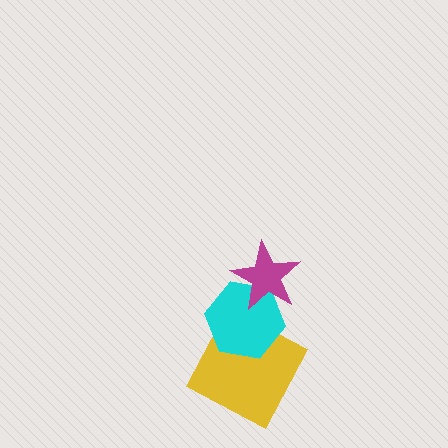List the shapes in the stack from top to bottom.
From top to bottom: the magenta star, the cyan hexagon, the yellow square.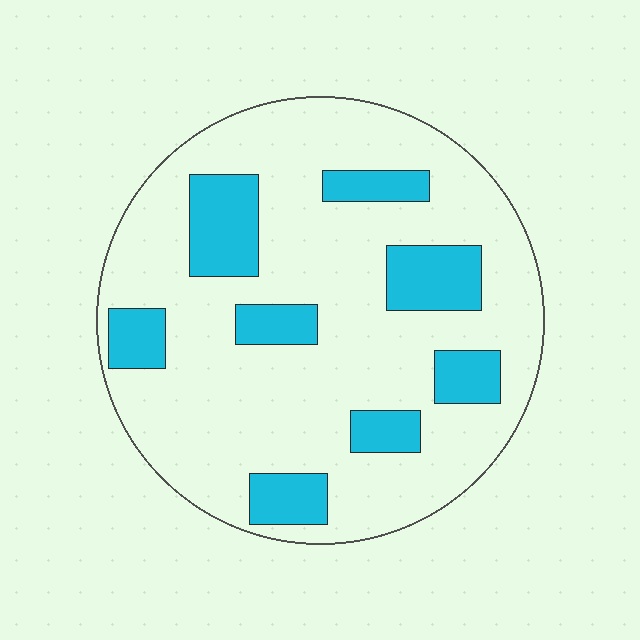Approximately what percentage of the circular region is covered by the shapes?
Approximately 20%.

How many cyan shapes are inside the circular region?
8.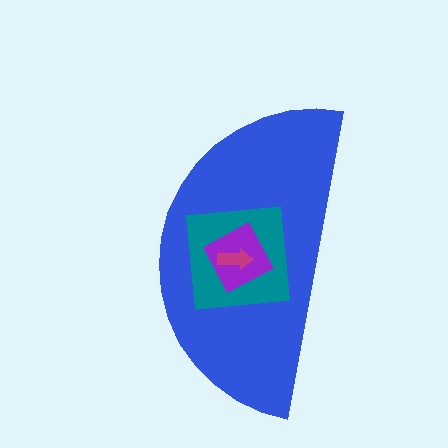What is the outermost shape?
The blue semicircle.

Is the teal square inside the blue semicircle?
Yes.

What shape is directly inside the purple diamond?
The magenta arrow.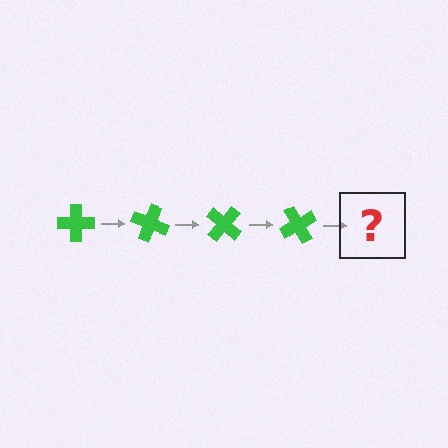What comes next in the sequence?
The next element should be a green cross rotated 80 degrees.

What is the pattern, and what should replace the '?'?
The pattern is that the cross rotates 20 degrees each step. The '?' should be a green cross rotated 80 degrees.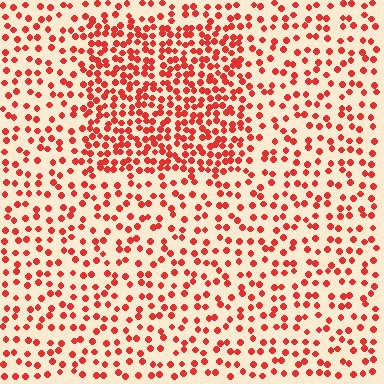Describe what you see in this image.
The image contains small red elements arranged at two different densities. A rectangle-shaped region is visible where the elements are more densely packed than the surrounding area.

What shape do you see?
I see a rectangle.